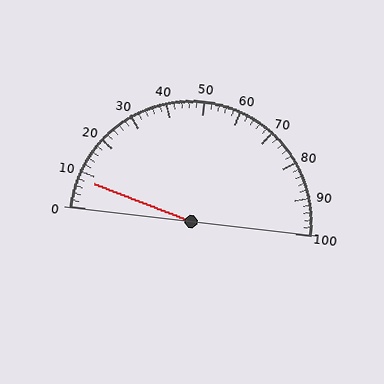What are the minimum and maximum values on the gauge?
The gauge ranges from 0 to 100.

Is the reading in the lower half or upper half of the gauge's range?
The reading is in the lower half of the range (0 to 100).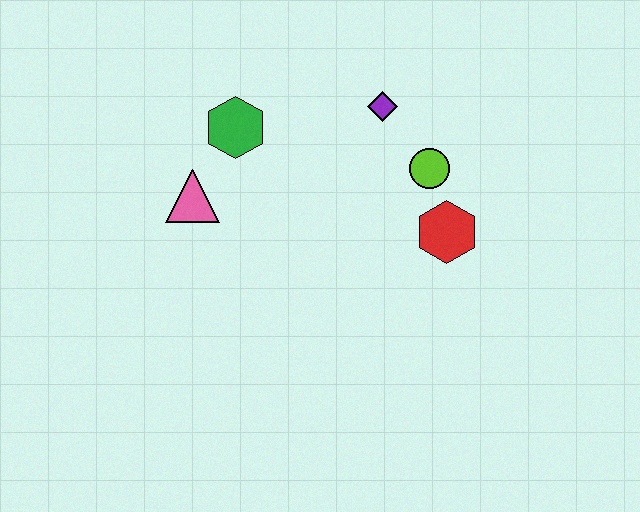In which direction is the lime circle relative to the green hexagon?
The lime circle is to the right of the green hexagon.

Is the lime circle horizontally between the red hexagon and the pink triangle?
Yes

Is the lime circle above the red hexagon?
Yes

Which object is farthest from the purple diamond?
The pink triangle is farthest from the purple diamond.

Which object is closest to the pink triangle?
The green hexagon is closest to the pink triangle.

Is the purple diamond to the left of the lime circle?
Yes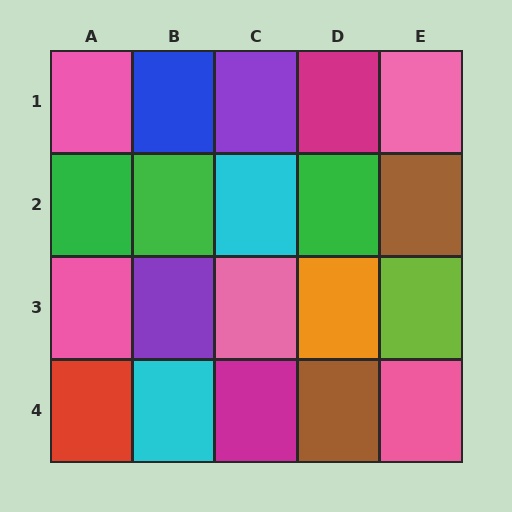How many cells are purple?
2 cells are purple.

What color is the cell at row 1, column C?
Purple.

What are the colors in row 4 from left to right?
Red, cyan, magenta, brown, pink.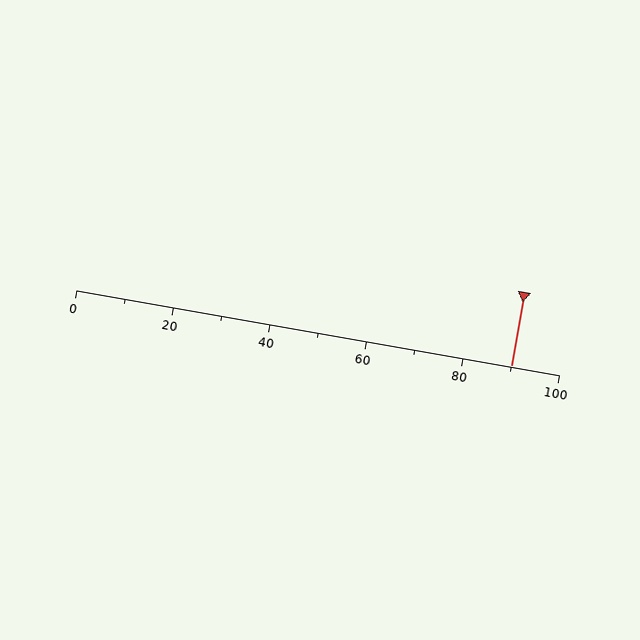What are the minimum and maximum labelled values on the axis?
The axis runs from 0 to 100.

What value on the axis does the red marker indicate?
The marker indicates approximately 90.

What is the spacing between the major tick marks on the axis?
The major ticks are spaced 20 apart.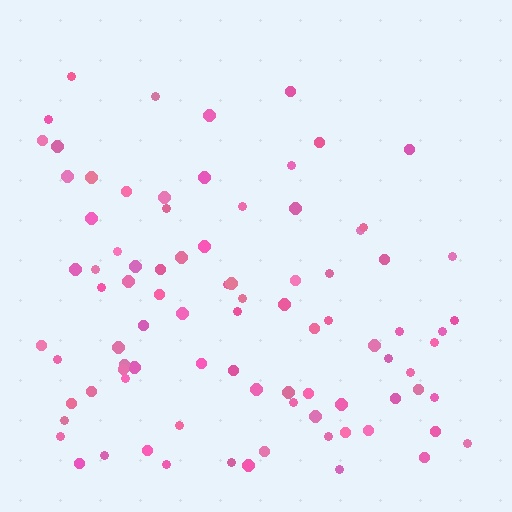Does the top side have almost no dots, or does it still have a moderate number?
Still a moderate number, just noticeably fewer than the bottom.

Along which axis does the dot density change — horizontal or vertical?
Vertical.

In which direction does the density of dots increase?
From top to bottom, with the bottom side densest.